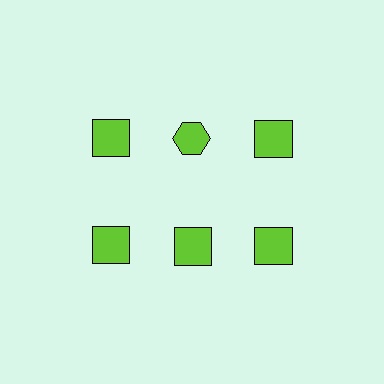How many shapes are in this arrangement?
There are 6 shapes arranged in a grid pattern.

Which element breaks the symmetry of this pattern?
The lime hexagon in the top row, second from left column breaks the symmetry. All other shapes are lime squares.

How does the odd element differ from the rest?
It has a different shape: hexagon instead of square.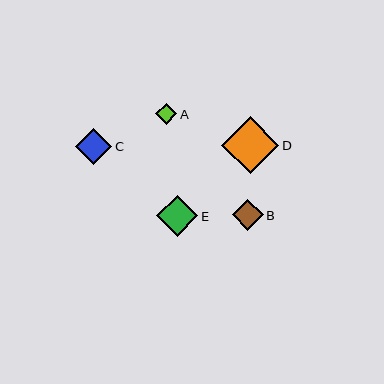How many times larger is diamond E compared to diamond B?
Diamond E is approximately 1.3 times the size of diamond B.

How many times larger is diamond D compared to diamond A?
Diamond D is approximately 2.7 times the size of diamond A.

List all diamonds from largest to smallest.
From largest to smallest: D, E, C, B, A.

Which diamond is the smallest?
Diamond A is the smallest with a size of approximately 21 pixels.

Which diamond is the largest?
Diamond D is the largest with a size of approximately 57 pixels.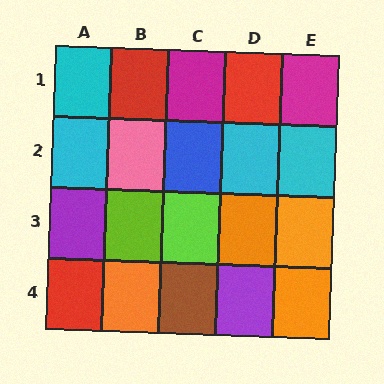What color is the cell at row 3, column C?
Lime.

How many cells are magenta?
2 cells are magenta.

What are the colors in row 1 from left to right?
Cyan, red, magenta, red, magenta.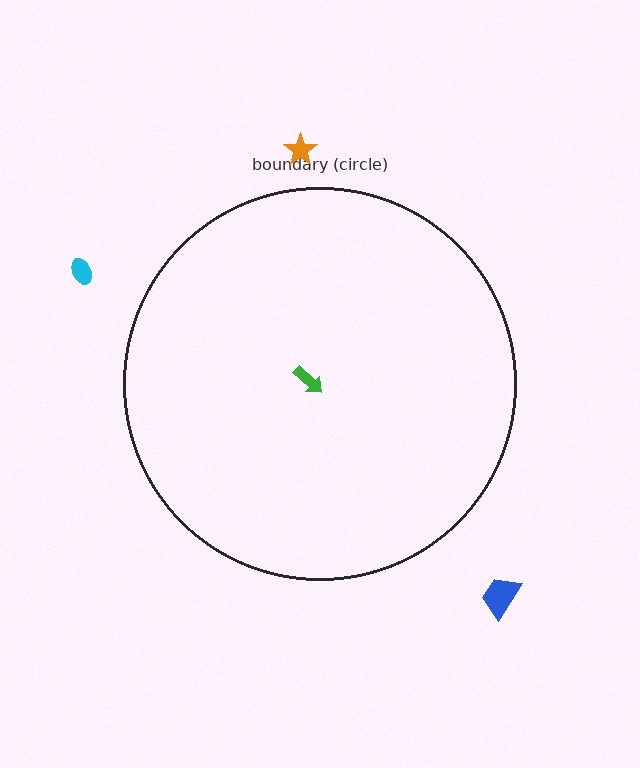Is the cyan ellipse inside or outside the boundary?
Outside.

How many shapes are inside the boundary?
1 inside, 3 outside.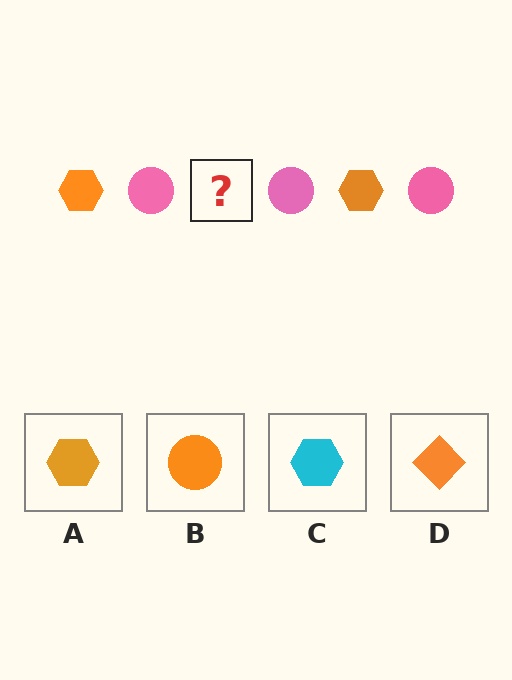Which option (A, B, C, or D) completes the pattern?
A.